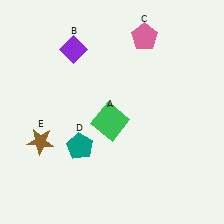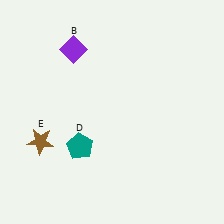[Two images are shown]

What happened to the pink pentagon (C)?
The pink pentagon (C) was removed in Image 2. It was in the top-right area of Image 1.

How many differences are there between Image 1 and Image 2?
There are 2 differences between the two images.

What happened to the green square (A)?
The green square (A) was removed in Image 2. It was in the bottom-left area of Image 1.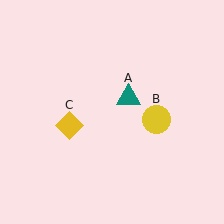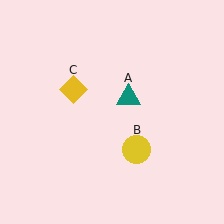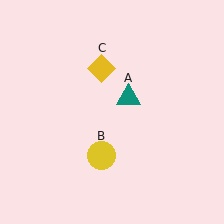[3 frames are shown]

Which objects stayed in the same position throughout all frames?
Teal triangle (object A) remained stationary.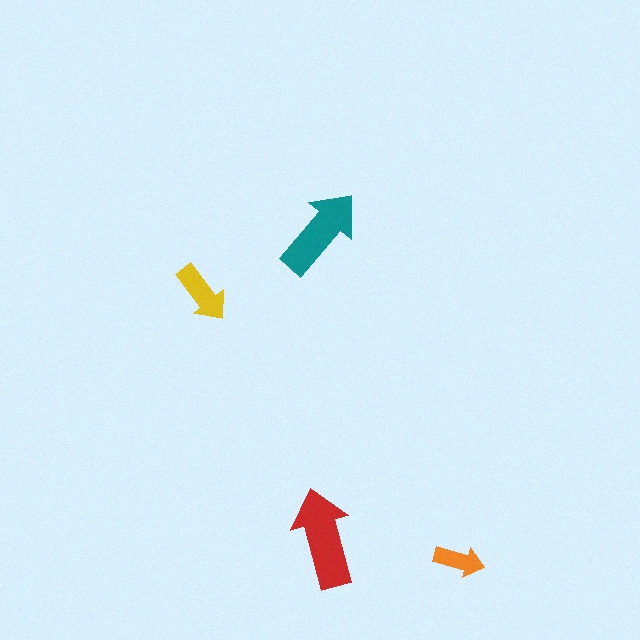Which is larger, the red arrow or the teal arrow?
The red one.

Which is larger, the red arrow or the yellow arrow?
The red one.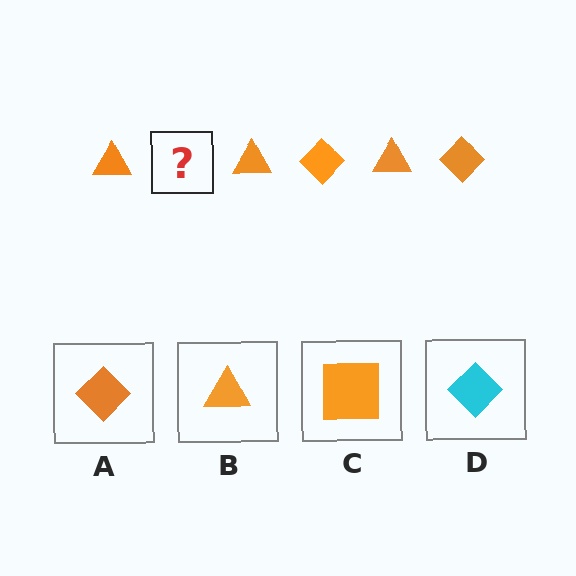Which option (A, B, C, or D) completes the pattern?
A.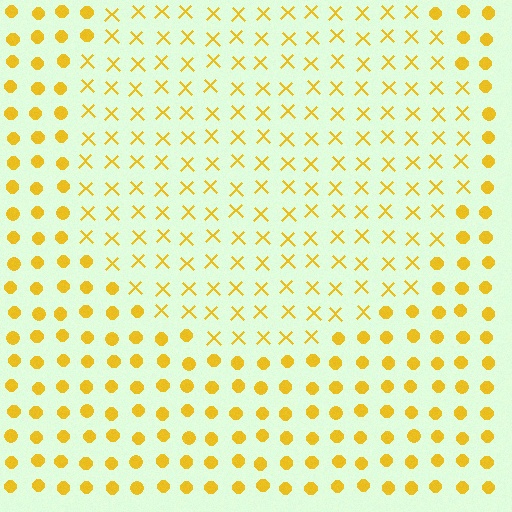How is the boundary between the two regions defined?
The boundary is defined by a change in element shape: X marks inside vs. circles outside. All elements share the same color and spacing.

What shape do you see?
I see a circle.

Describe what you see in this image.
The image is filled with small yellow elements arranged in a uniform grid. A circle-shaped region contains X marks, while the surrounding area contains circles. The boundary is defined purely by the change in element shape.